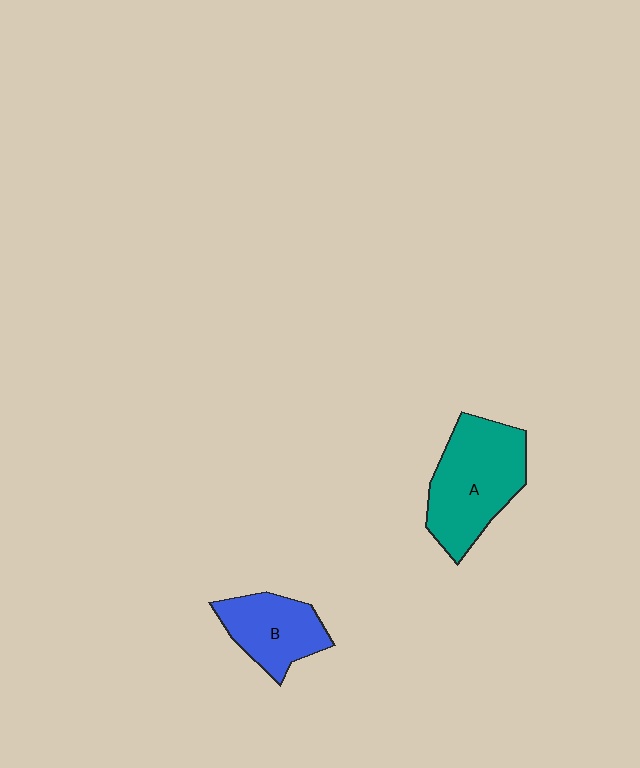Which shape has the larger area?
Shape A (teal).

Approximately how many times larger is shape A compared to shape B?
Approximately 1.5 times.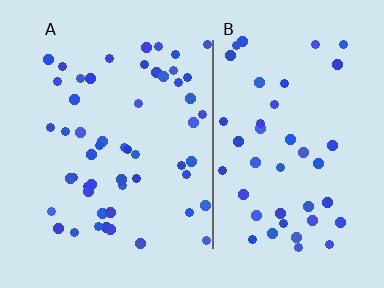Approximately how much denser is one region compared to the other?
Approximately 1.2× — region A over region B.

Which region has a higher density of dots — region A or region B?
A (the left).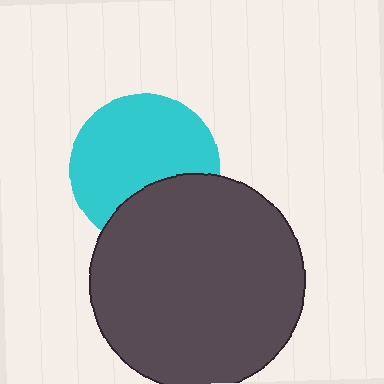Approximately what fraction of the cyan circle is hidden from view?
Roughly 30% of the cyan circle is hidden behind the dark gray circle.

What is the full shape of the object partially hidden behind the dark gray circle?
The partially hidden object is a cyan circle.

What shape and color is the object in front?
The object in front is a dark gray circle.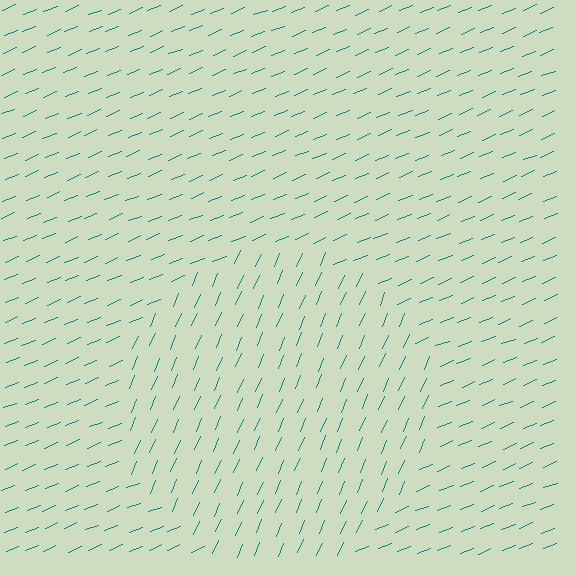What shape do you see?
I see a circle.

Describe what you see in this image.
The image is filled with small teal line segments. A circle region in the image has lines oriented differently from the surrounding lines, creating a visible texture boundary.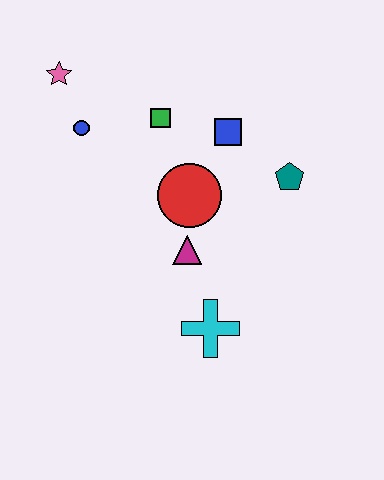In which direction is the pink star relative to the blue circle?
The pink star is above the blue circle.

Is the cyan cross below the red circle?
Yes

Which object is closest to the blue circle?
The pink star is closest to the blue circle.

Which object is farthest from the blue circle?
The cyan cross is farthest from the blue circle.